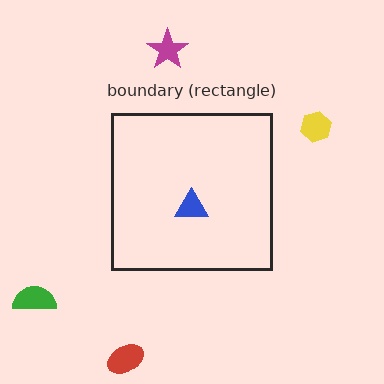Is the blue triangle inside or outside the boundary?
Inside.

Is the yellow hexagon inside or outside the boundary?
Outside.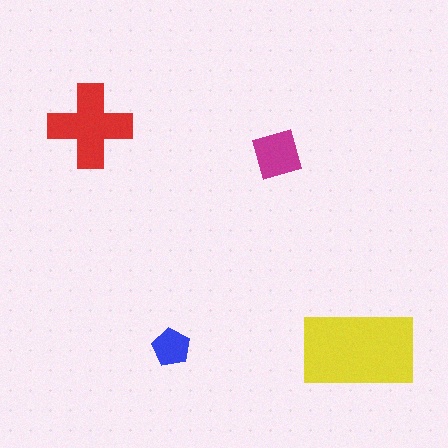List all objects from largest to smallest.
The yellow rectangle, the red cross, the magenta diamond, the blue pentagon.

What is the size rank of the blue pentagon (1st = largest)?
4th.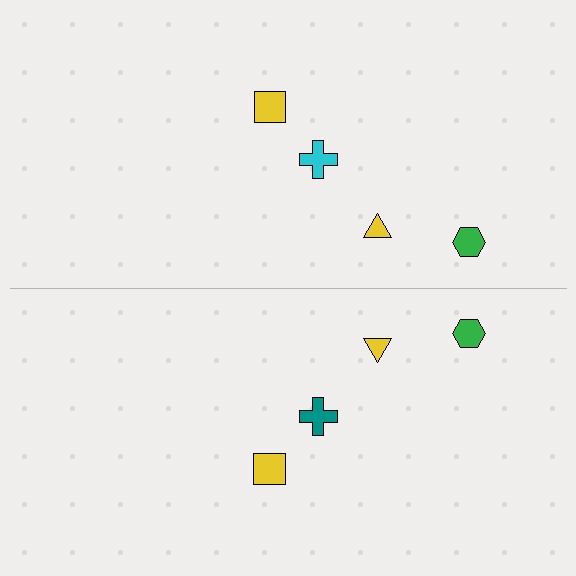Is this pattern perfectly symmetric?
No, the pattern is not perfectly symmetric. The teal cross on the bottom side breaks the symmetry — its mirror counterpart is cyan.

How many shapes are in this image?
There are 8 shapes in this image.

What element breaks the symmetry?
The teal cross on the bottom side breaks the symmetry — its mirror counterpart is cyan.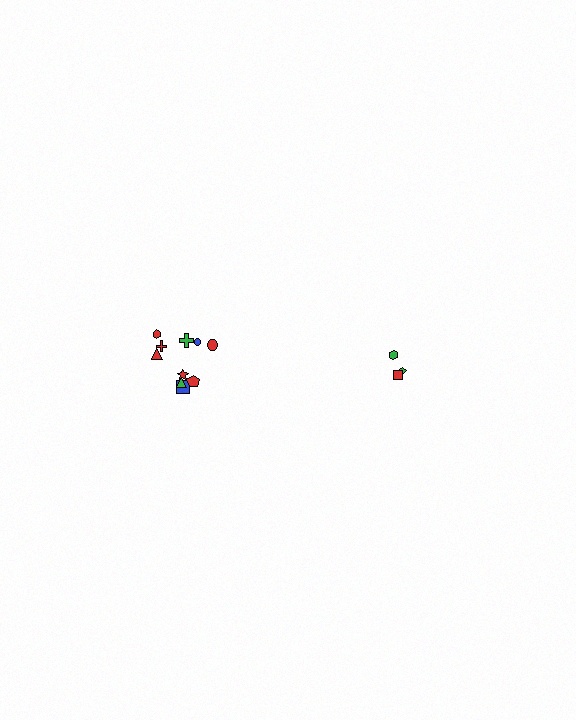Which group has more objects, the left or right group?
The left group.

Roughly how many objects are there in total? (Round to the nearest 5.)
Roughly 15 objects in total.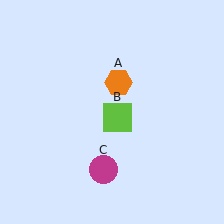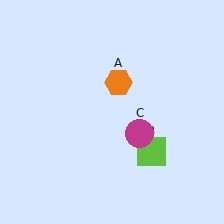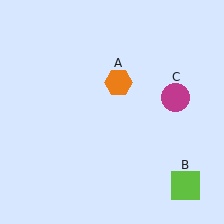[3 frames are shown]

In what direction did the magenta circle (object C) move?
The magenta circle (object C) moved up and to the right.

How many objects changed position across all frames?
2 objects changed position: lime square (object B), magenta circle (object C).